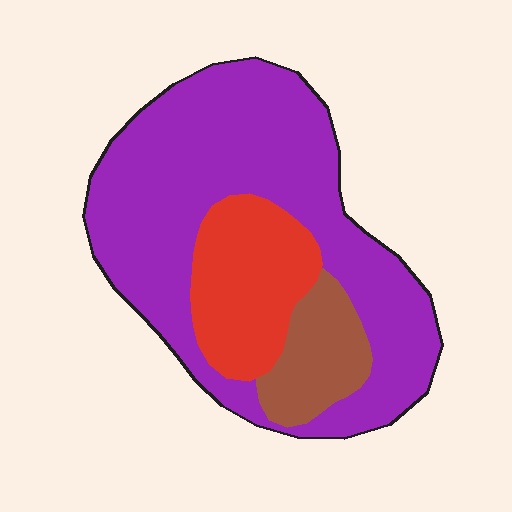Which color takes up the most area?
Purple, at roughly 65%.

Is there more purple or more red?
Purple.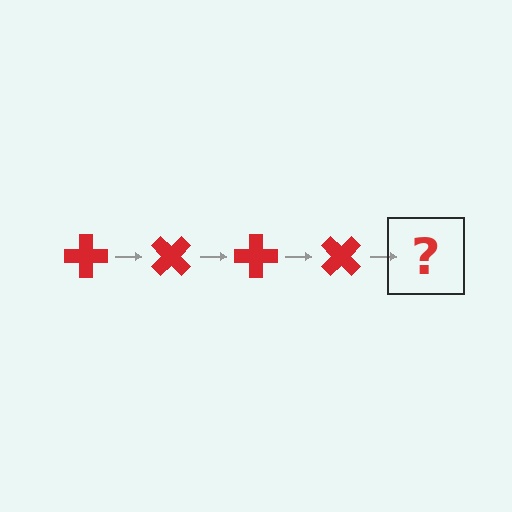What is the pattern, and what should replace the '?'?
The pattern is that the cross rotates 45 degrees each step. The '?' should be a red cross rotated 180 degrees.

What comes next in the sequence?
The next element should be a red cross rotated 180 degrees.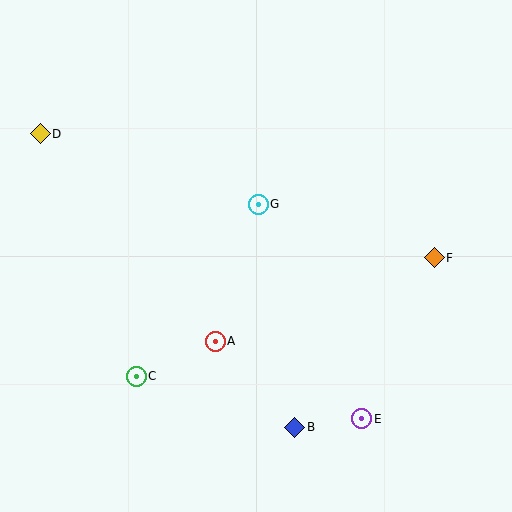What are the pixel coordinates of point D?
Point D is at (40, 134).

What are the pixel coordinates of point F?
Point F is at (434, 258).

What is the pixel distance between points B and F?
The distance between B and F is 219 pixels.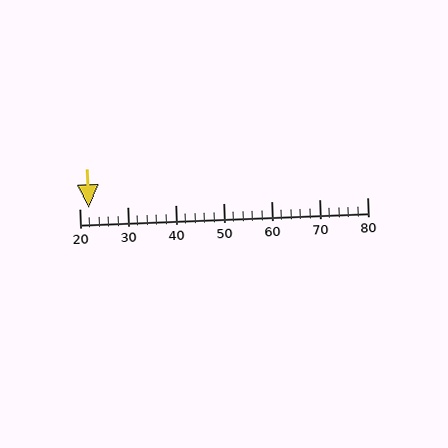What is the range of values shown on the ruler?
The ruler shows values from 20 to 80.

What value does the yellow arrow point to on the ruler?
The yellow arrow points to approximately 22.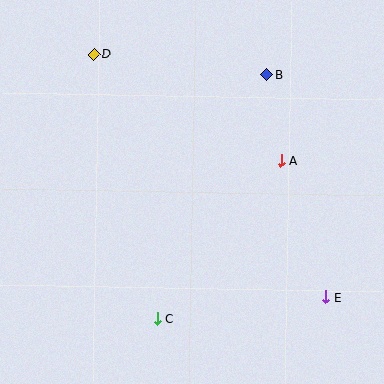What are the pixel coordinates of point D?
Point D is at (94, 54).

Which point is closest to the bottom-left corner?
Point C is closest to the bottom-left corner.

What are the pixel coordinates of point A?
Point A is at (281, 160).